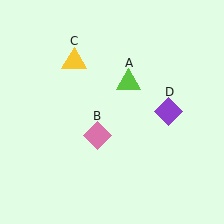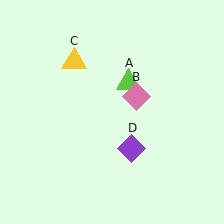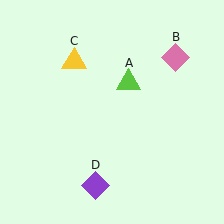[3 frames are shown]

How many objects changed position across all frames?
2 objects changed position: pink diamond (object B), purple diamond (object D).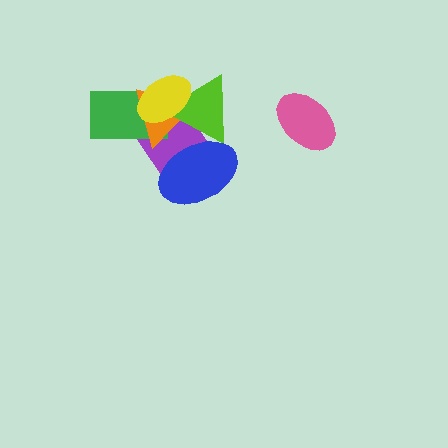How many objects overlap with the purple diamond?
5 objects overlap with the purple diamond.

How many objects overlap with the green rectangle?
3 objects overlap with the green rectangle.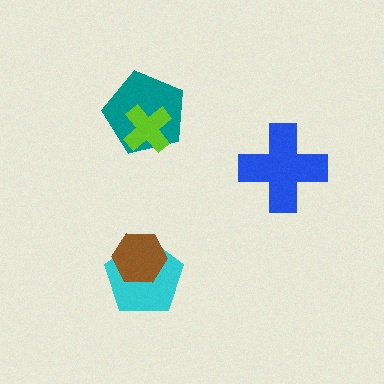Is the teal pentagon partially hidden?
Yes, it is partially covered by another shape.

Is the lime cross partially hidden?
No, no other shape covers it.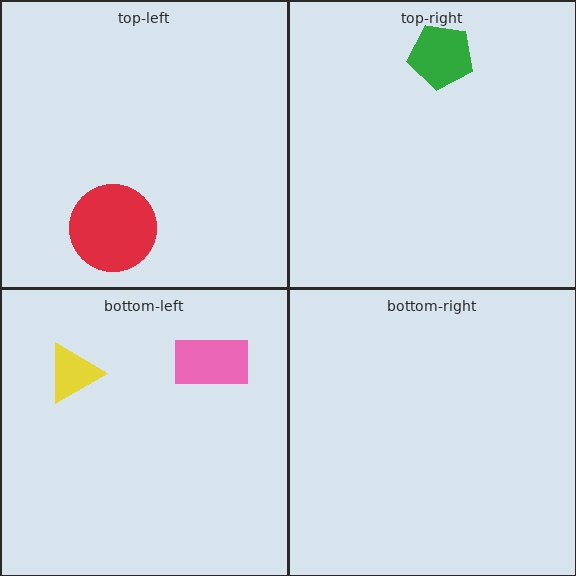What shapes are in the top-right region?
The green pentagon.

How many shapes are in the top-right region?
1.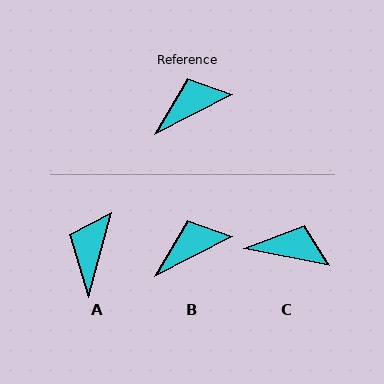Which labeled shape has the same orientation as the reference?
B.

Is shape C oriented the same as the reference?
No, it is off by about 38 degrees.